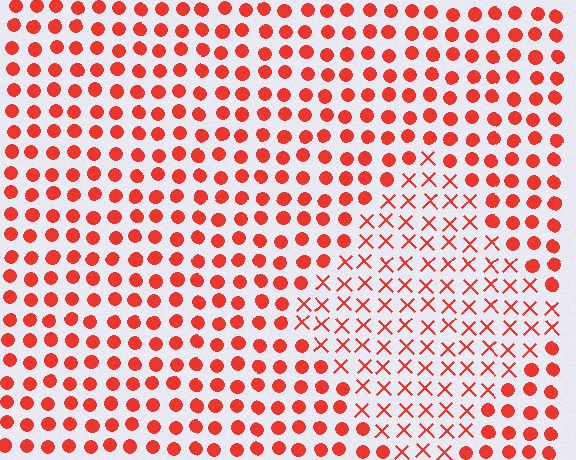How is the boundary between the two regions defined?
The boundary is defined by a change in element shape: X marks inside vs. circles outside. All elements share the same color and spacing.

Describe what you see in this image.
The image is filled with small red elements arranged in a uniform grid. A diamond-shaped region contains X marks, while the surrounding area contains circles. The boundary is defined purely by the change in element shape.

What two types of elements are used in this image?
The image uses X marks inside the diamond region and circles outside it.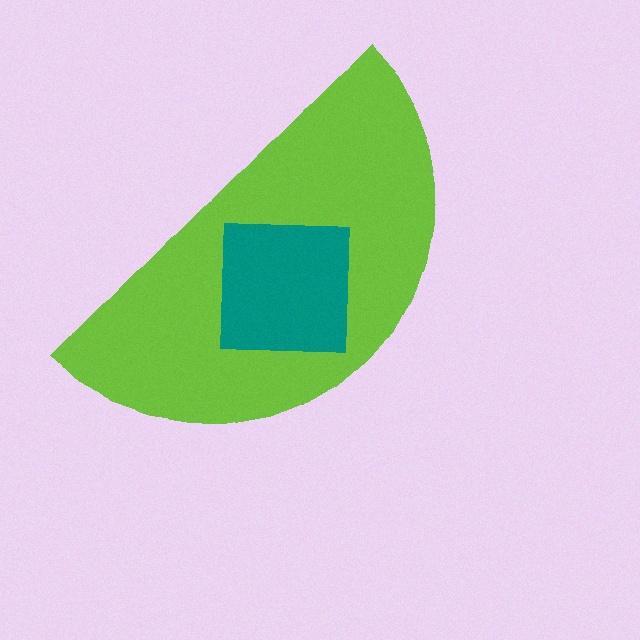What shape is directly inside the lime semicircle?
The teal square.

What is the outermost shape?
The lime semicircle.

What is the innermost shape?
The teal square.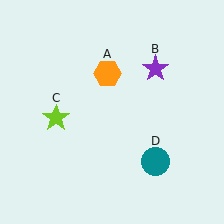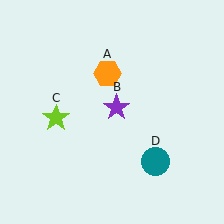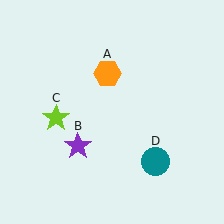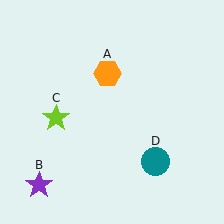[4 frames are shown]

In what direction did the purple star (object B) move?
The purple star (object B) moved down and to the left.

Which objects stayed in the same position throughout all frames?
Orange hexagon (object A) and lime star (object C) and teal circle (object D) remained stationary.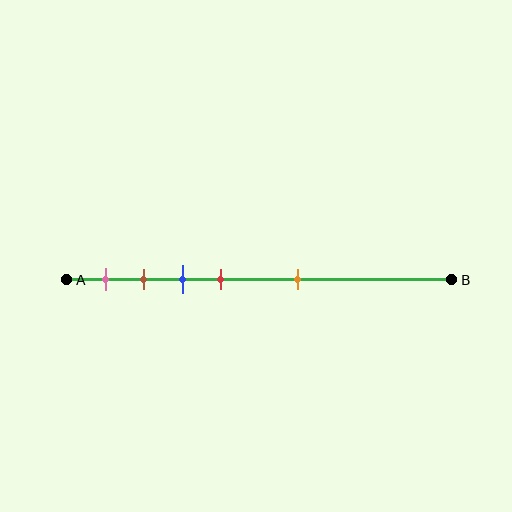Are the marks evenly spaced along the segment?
No, the marks are not evenly spaced.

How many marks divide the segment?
There are 5 marks dividing the segment.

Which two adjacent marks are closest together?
The brown and blue marks are the closest adjacent pair.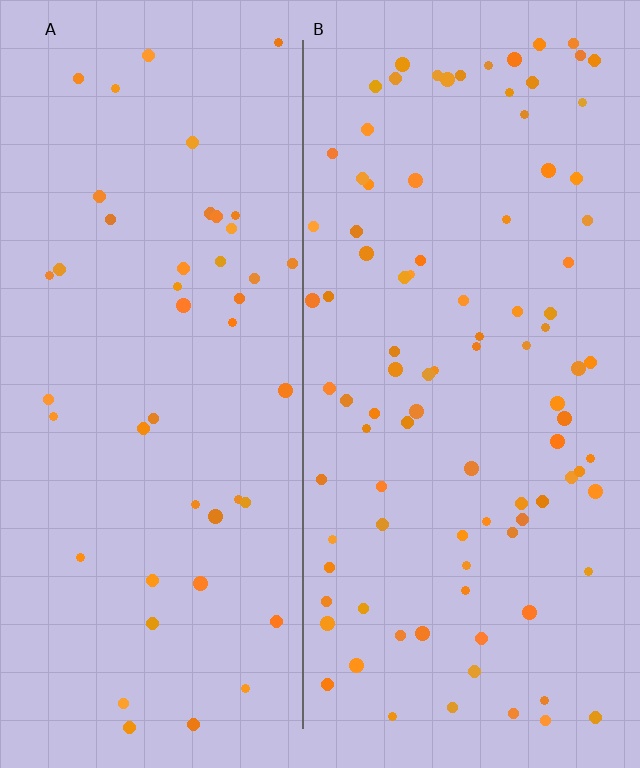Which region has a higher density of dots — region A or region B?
B (the right).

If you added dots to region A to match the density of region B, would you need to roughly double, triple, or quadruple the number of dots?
Approximately double.